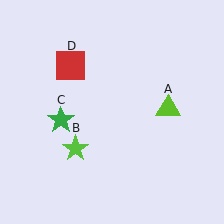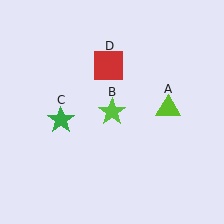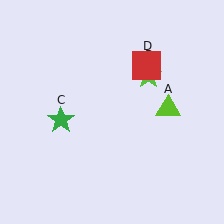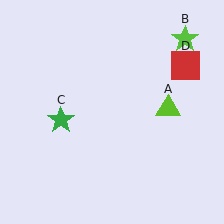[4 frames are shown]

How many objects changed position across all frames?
2 objects changed position: lime star (object B), red square (object D).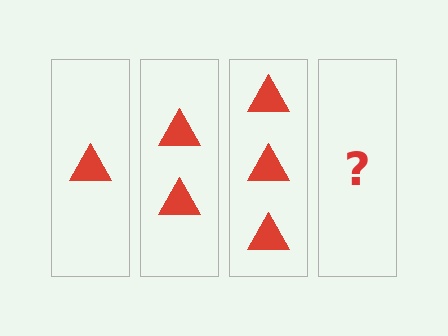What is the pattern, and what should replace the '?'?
The pattern is that each step adds one more triangle. The '?' should be 4 triangles.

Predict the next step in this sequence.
The next step is 4 triangles.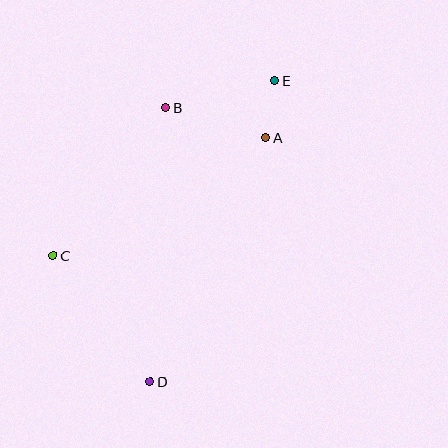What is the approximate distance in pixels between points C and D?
The distance between C and D is approximately 159 pixels.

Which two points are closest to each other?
Points A and E are closest to each other.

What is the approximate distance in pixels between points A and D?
The distance between A and D is approximately 270 pixels.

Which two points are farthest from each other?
Points D and E are farthest from each other.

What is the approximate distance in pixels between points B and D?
The distance between B and D is approximately 274 pixels.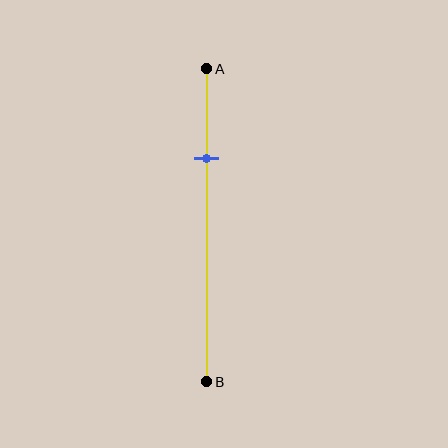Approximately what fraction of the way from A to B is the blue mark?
The blue mark is approximately 30% of the way from A to B.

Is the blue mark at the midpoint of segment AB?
No, the mark is at about 30% from A, not at the 50% midpoint.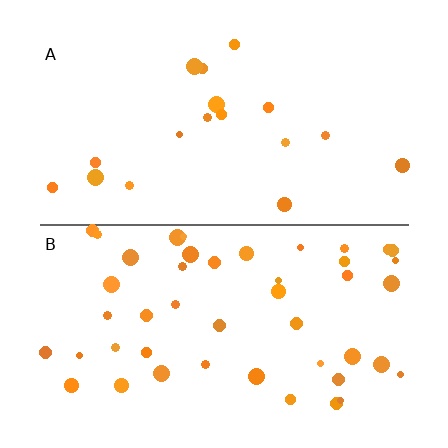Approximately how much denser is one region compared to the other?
Approximately 2.6× — region B over region A.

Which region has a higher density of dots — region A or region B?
B (the bottom).